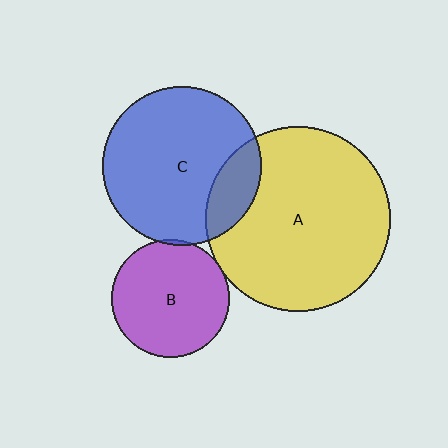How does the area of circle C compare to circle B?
Approximately 1.8 times.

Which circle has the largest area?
Circle A (yellow).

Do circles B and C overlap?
Yes.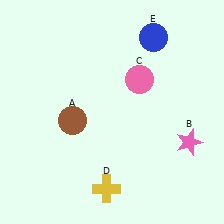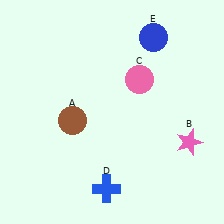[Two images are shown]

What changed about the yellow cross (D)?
In Image 1, D is yellow. In Image 2, it changed to blue.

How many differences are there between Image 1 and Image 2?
There is 1 difference between the two images.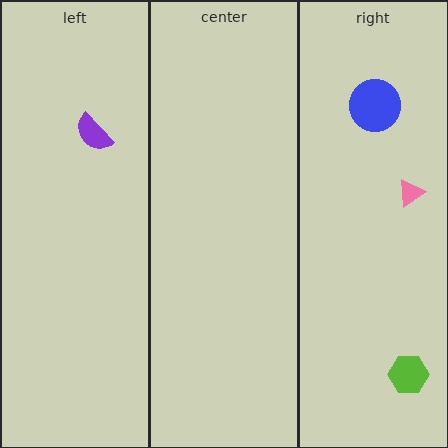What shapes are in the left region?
The purple semicircle.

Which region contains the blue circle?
The right region.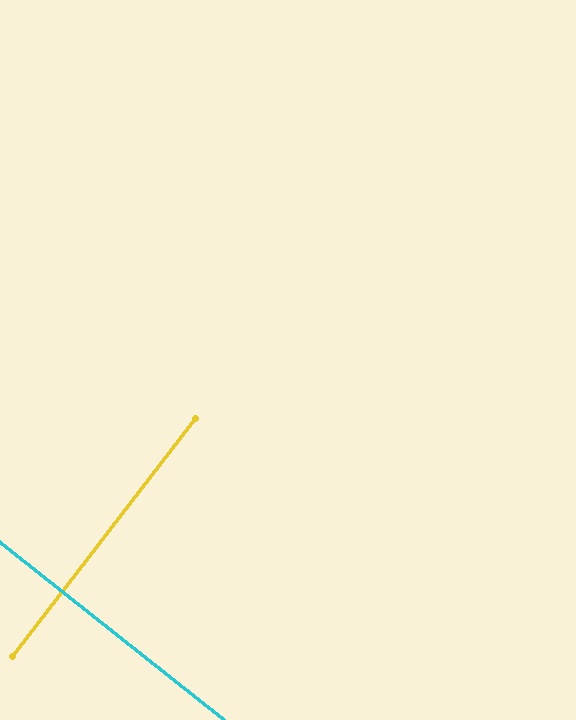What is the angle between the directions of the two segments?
Approximately 89 degrees.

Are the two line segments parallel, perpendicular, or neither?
Perpendicular — they meet at approximately 89°.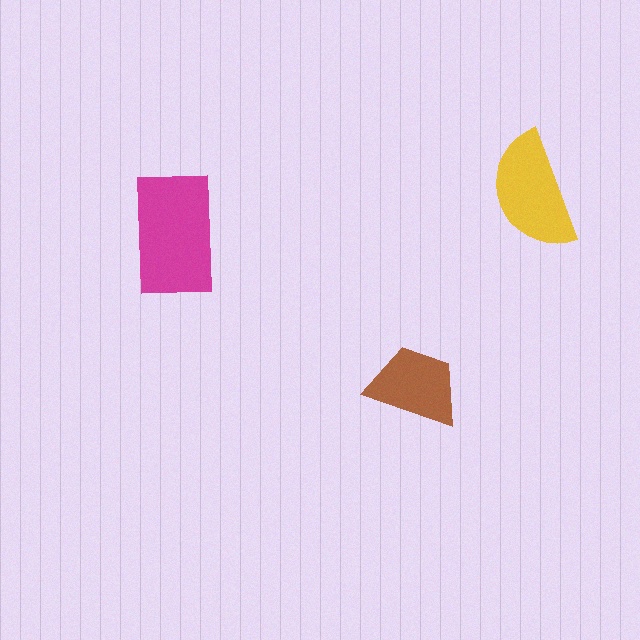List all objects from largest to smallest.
The magenta rectangle, the yellow semicircle, the brown trapezoid.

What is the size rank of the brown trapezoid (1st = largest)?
3rd.